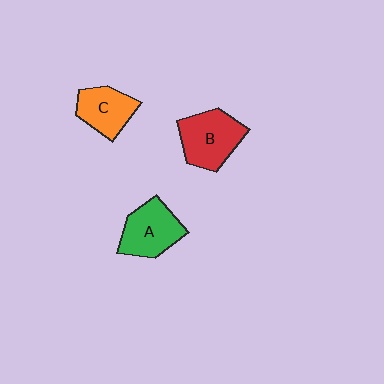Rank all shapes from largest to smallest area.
From largest to smallest: B (red), A (green), C (orange).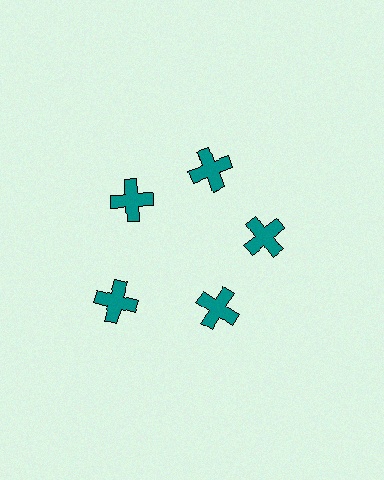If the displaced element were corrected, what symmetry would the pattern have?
It would have 5-fold rotational symmetry — the pattern would map onto itself every 72 degrees.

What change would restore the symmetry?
The symmetry would be restored by moving it inward, back onto the ring so that all 5 crosses sit at equal angles and equal distance from the center.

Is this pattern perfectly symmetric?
No. The 5 teal crosses are arranged in a ring, but one element near the 8 o'clock position is pushed outward from the center, breaking the 5-fold rotational symmetry.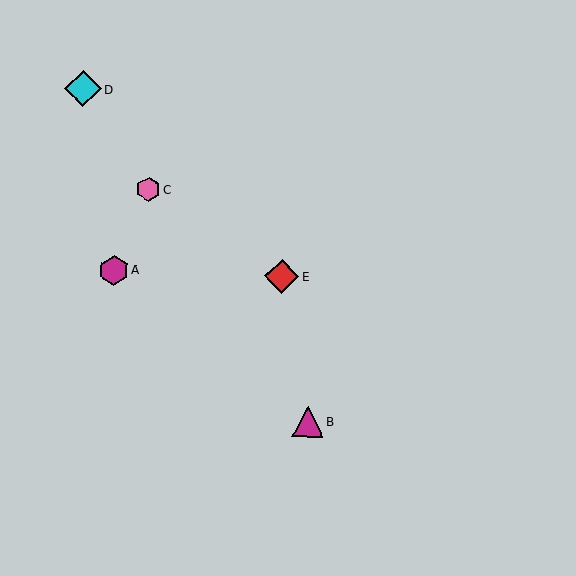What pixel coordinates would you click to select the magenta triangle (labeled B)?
Click at (308, 422) to select the magenta triangle B.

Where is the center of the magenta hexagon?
The center of the magenta hexagon is at (114, 270).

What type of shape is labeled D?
Shape D is a cyan diamond.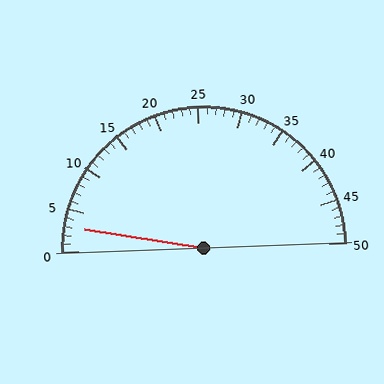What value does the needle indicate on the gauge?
The needle indicates approximately 3.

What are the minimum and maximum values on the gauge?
The gauge ranges from 0 to 50.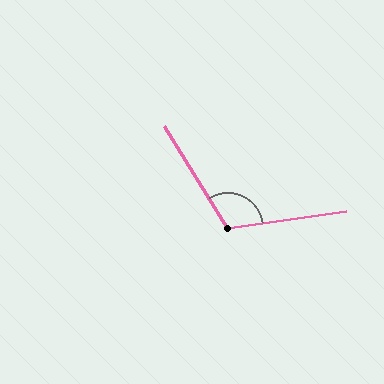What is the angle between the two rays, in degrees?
Approximately 114 degrees.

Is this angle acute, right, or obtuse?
It is obtuse.